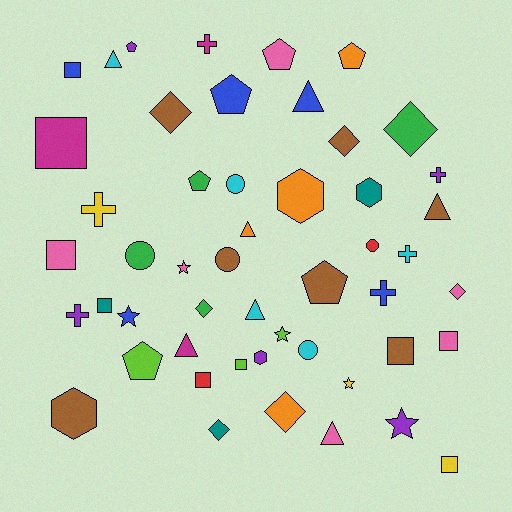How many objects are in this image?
There are 50 objects.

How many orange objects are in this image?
There are 4 orange objects.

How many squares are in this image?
There are 9 squares.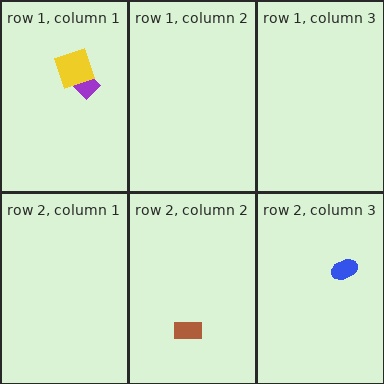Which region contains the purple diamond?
The row 1, column 1 region.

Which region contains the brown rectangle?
The row 2, column 2 region.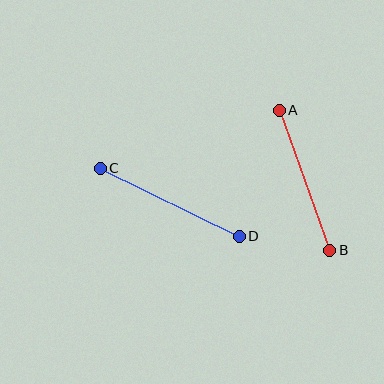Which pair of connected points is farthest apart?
Points C and D are farthest apart.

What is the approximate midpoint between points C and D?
The midpoint is at approximately (170, 202) pixels.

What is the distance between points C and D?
The distance is approximately 155 pixels.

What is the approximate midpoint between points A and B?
The midpoint is at approximately (304, 180) pixels.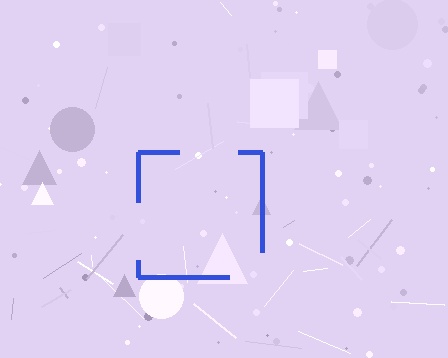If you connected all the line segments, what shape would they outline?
They would outline a square.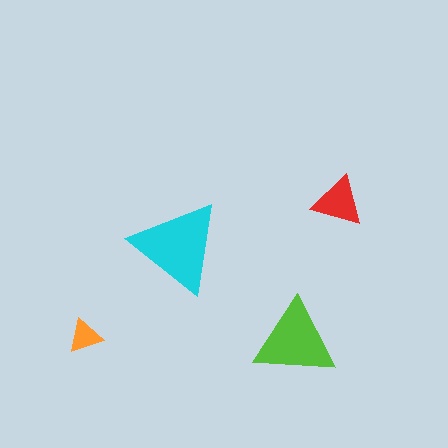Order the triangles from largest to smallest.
the cyan one, the lime one, the red one, the orange one.